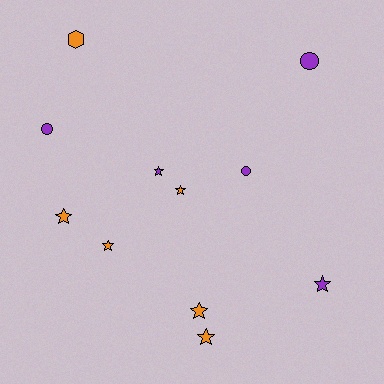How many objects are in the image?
There are 11 objects.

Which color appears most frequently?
Orange, with 6 objects.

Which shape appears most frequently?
Star, with 7 objects.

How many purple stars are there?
There are 2 purple stars.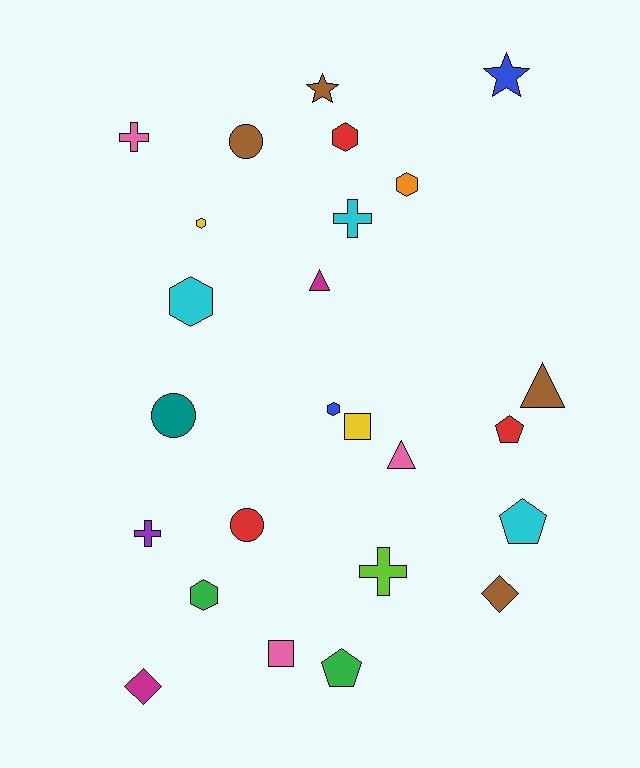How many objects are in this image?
There are 25 objects.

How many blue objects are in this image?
There are 2 blue objects.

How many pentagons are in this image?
There are 3 pentagons.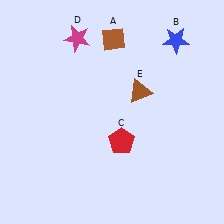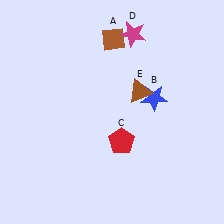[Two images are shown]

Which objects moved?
The objects that moved are: the blue star (B), the magenta star (D).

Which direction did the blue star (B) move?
The blue star (B) moved down.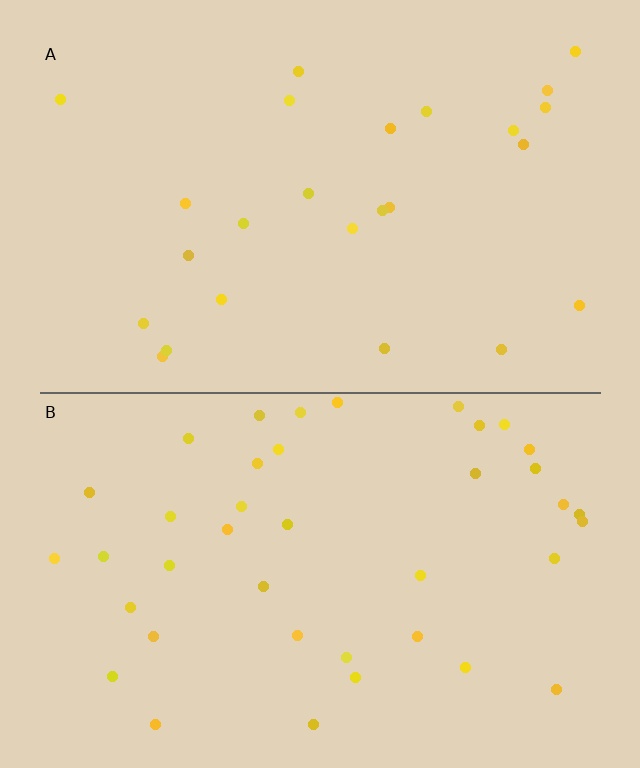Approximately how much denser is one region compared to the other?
Approximately 1.6× — region B over region A.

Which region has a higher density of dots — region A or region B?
B (the bottom).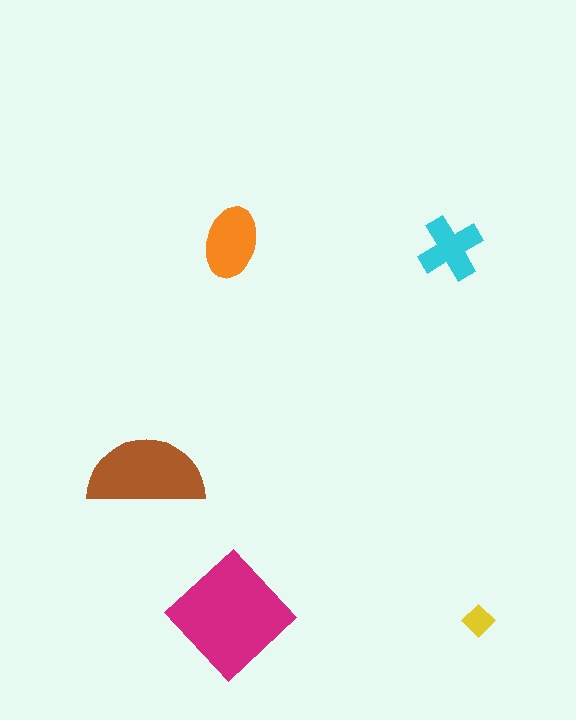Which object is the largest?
The magenta diamond.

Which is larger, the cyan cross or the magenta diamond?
The magenta diamond.